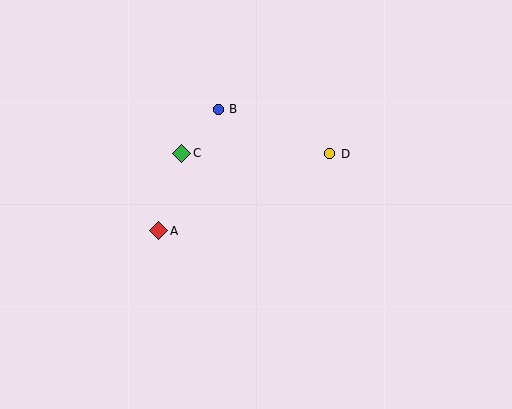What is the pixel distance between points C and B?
The distance between C and B is 57 pixels.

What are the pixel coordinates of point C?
Point C is at (182, 153).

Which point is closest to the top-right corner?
Point D is closest to the top-right corner.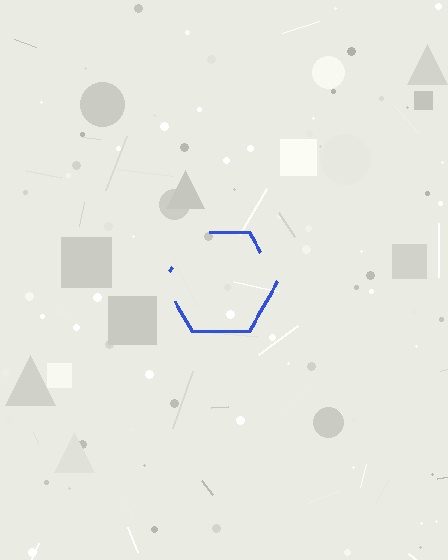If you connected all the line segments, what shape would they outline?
They would outline a hexagon.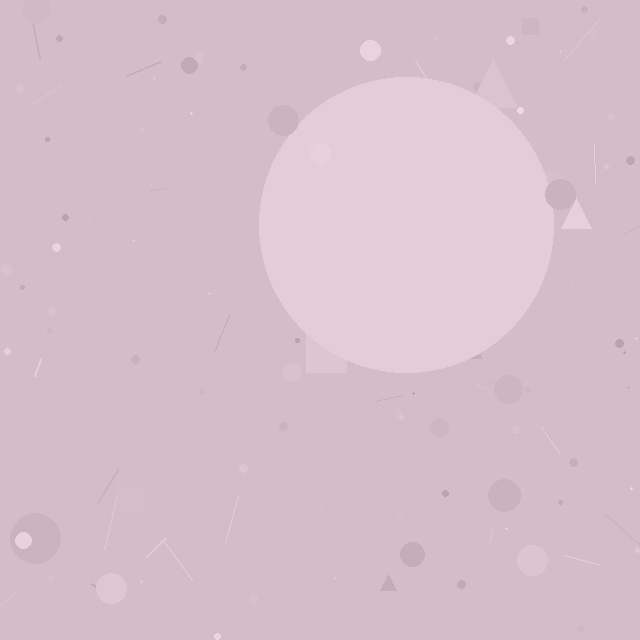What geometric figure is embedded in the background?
A circle is embedded in the background.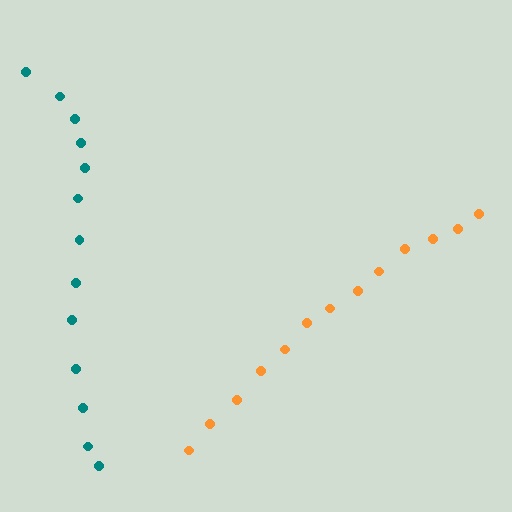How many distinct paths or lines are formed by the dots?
There are 2 distinct paths.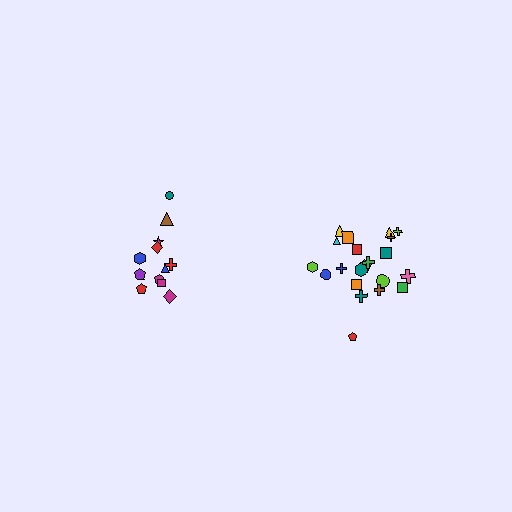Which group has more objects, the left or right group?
The right group.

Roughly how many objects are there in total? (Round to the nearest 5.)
Roughly 35 objects in total.